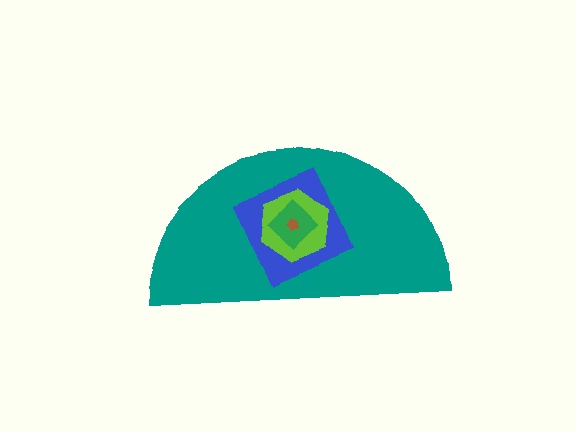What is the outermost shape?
The teal semicircle.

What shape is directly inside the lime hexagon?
The green diamond.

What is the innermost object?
The brown pentagon.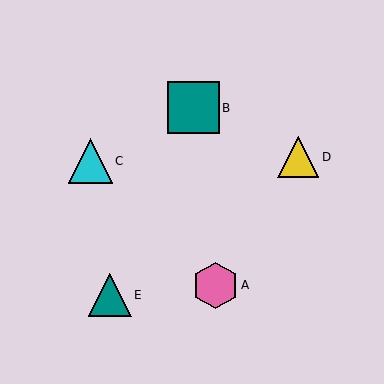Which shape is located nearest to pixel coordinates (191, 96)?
The teal square (labeled B) at (193, 108) is nearest to that location.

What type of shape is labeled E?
Shape E is a teal triangle.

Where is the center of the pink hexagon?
The center of the pink hexagon is at (215, 285).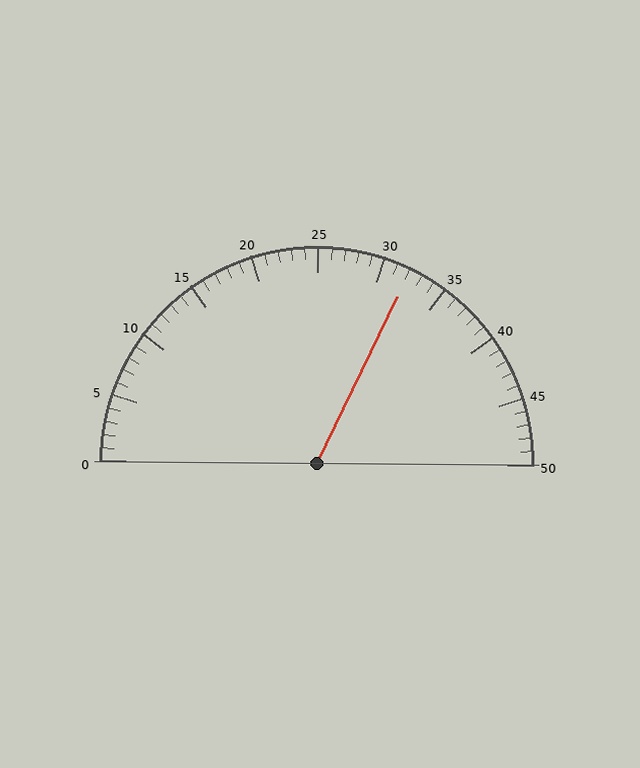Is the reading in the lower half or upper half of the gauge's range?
The reading is in the upper half of the range (0 to 50).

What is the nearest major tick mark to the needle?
The nearest major tick mark is 30.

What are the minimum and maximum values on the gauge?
The gauge ranges from 0 to 50.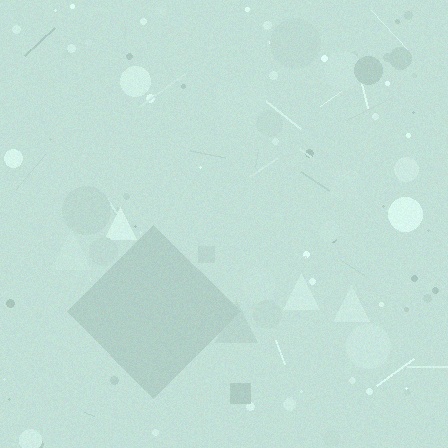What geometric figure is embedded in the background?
A diamond is embedded in the background.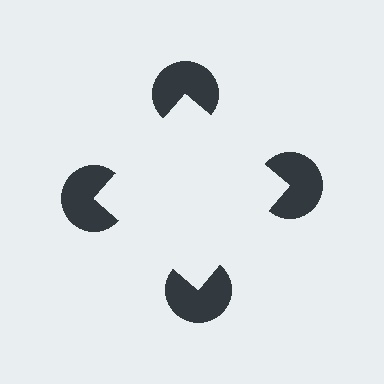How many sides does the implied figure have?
4 sides.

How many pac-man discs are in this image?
There are 4 — one at each vertex of the illusory square.